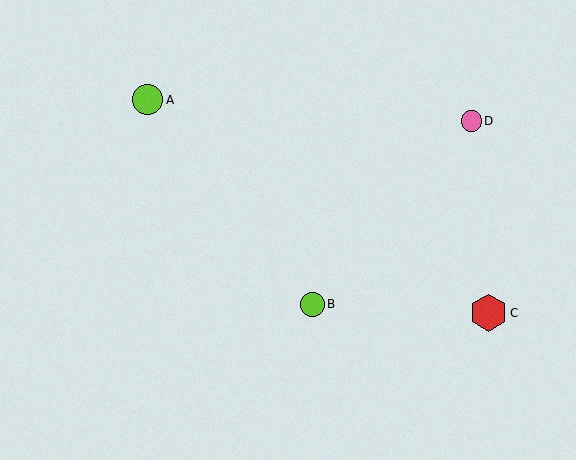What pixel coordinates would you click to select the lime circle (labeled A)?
Click at (148, 100) to select the lime circle A.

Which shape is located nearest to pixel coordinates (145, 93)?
The lime circle (labeled A) at (148, 100) is nearest to that location.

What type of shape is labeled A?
Shape A is a lime circle.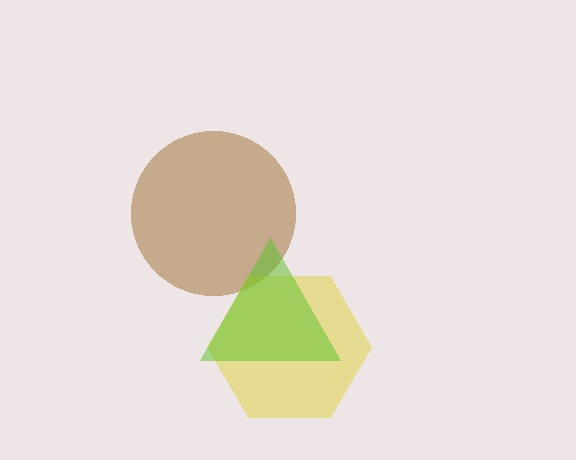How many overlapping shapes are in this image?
There are 3 overlapping shapes in the image.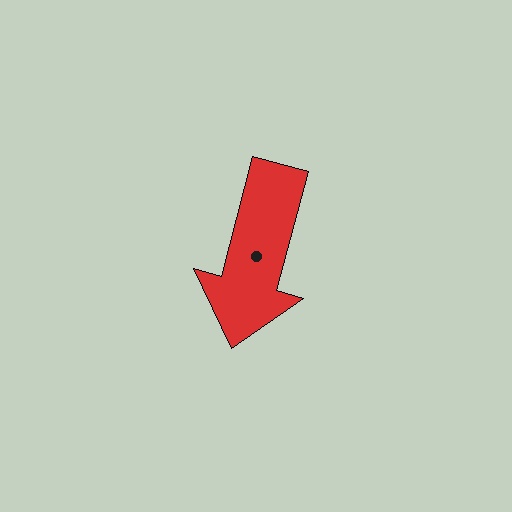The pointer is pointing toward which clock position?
Roughly 6 o'clock.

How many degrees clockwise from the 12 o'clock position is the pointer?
Approximately 195 degrees.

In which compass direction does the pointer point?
South.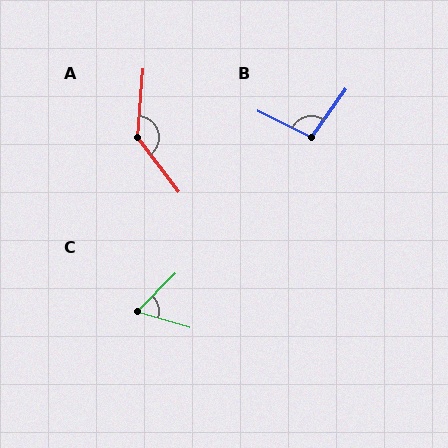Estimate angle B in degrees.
Approximately 100 degrees.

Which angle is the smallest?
C, at approximately 61 degrees.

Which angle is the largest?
A, at approximately 138 degrees.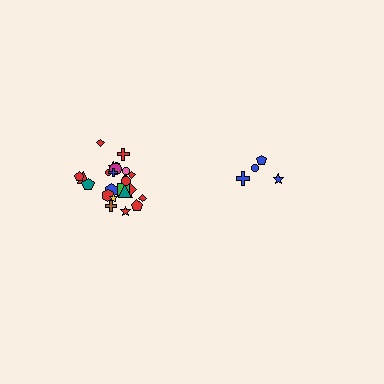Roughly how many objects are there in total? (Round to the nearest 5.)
Roughly 30 objects in total.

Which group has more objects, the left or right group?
The left group.